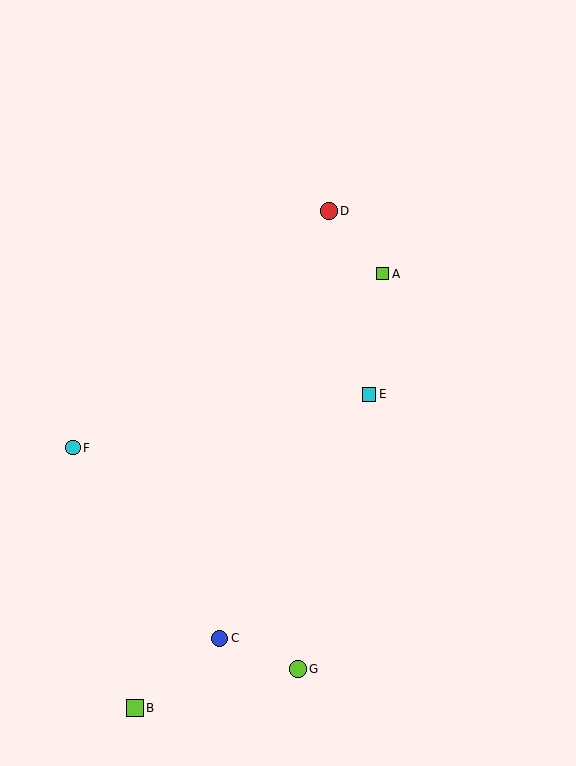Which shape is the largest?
The lime square (labeled B) is the largest.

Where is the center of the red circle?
The center of the red circle is at (329, 211).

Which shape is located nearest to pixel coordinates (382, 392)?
The cyan square (labeled E) at (369, 394) is nearest to that location.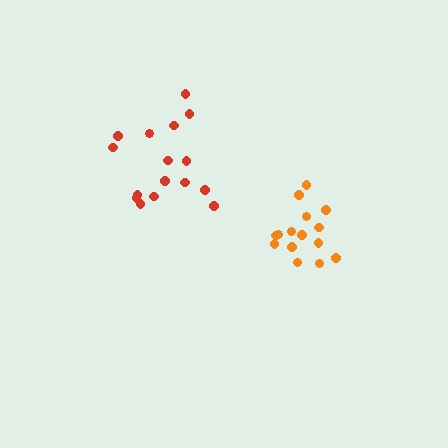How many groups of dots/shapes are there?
There are 2 groups.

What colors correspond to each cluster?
The clusters are colored: red, orange.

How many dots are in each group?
Group 1: 16 dots, Group 2: 15 dots (31 total).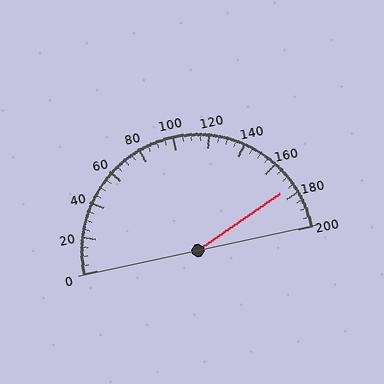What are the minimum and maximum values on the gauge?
The gauge ranges from 0 to 200.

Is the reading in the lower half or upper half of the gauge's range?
The reading is in the upper half of the range (0 to 200).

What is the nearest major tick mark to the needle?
The nearest major tick mark is 180.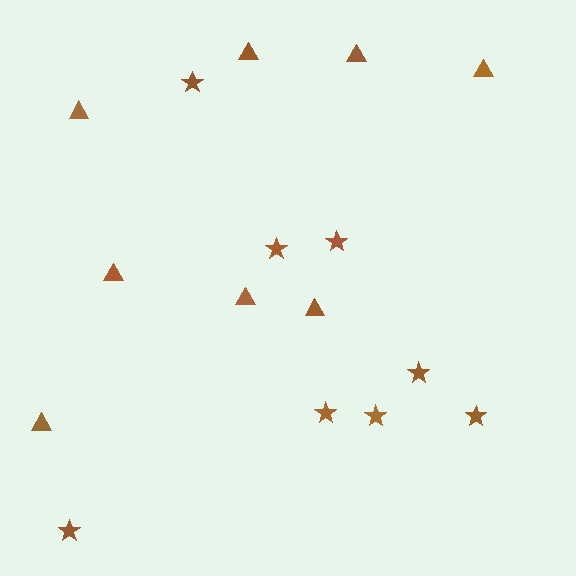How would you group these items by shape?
There are 2 groups: one group of triangles (8) and one group of stars (8).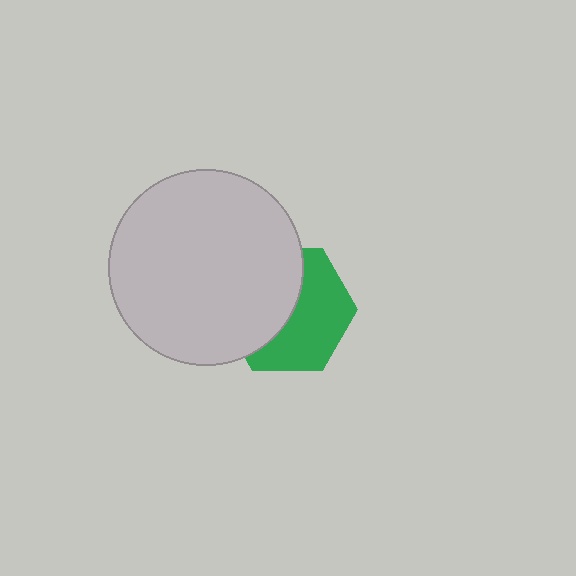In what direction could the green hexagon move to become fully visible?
The green hexagon could move right. That would shift it out from behind the light gray circle entirely.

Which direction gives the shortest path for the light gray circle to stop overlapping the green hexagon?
Moving left gives the shortest separation.